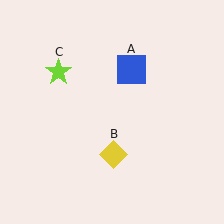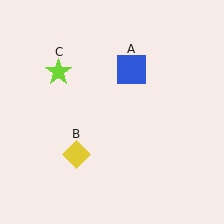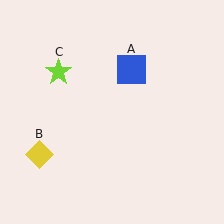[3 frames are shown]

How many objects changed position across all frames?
1 object changed position: yellow diamond (object B).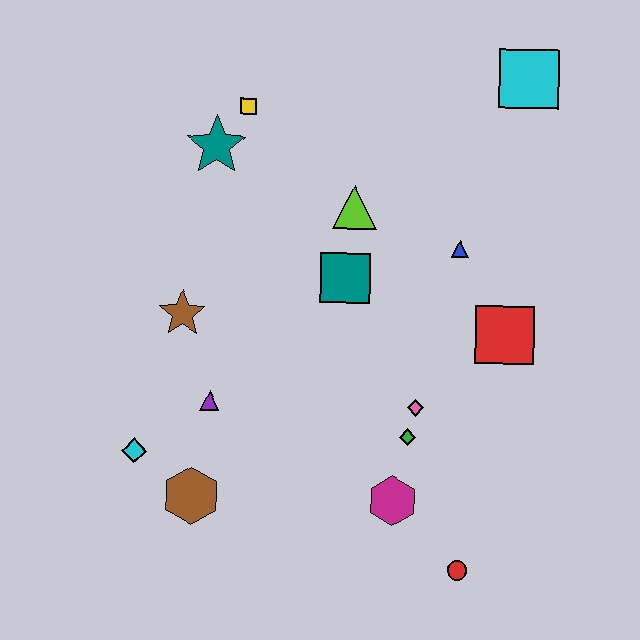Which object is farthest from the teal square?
The red circle is farthest from the teal square.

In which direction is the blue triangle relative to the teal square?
The blue triangle is to the right of the teal square.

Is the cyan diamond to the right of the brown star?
No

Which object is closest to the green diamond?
The pink diamond is closest to the green diamond.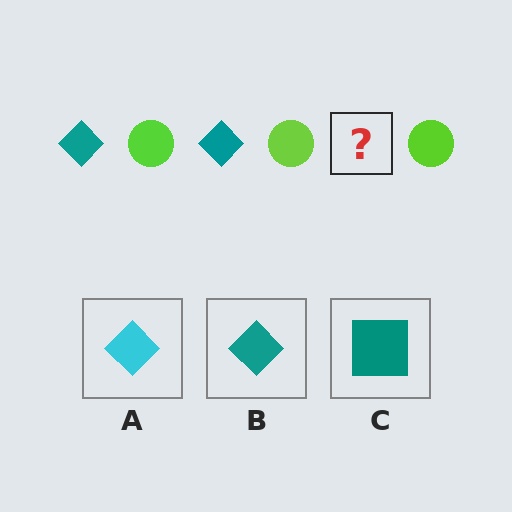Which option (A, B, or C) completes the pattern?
B.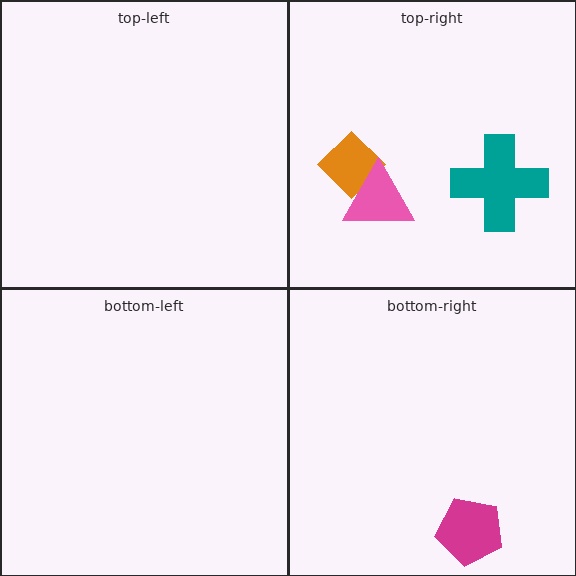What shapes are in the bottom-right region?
The magenta pentagon.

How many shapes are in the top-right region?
3.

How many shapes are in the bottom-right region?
1.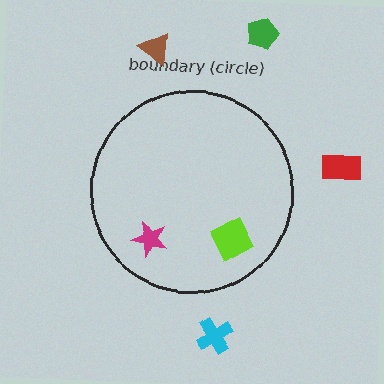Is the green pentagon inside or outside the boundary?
Outside.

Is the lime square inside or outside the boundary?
Inside.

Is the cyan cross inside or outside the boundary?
Outside.